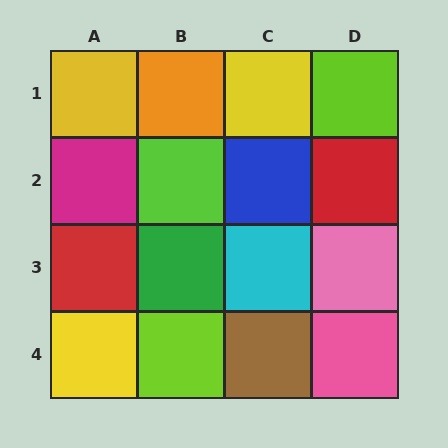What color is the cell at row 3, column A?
Red.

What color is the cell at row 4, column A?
Yellow.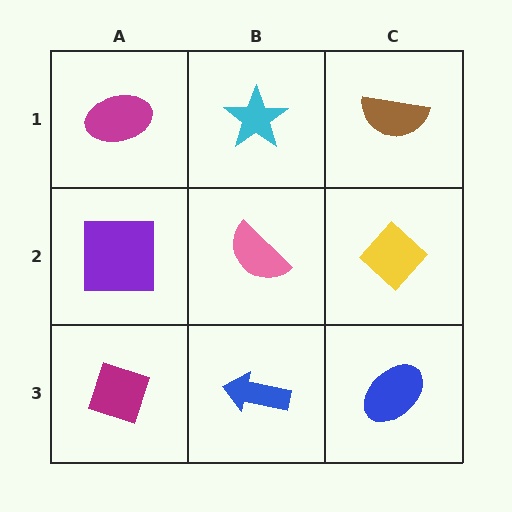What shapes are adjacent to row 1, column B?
A pink semicircle (row 2, column B), a magenta ellipse (row 1, column A), a brown semicircle (row 1, column C).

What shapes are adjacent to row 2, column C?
A brown semicircle (row 1, column C), a blue ellipse (row 3, column C), a pink semicircle (row 2, column B).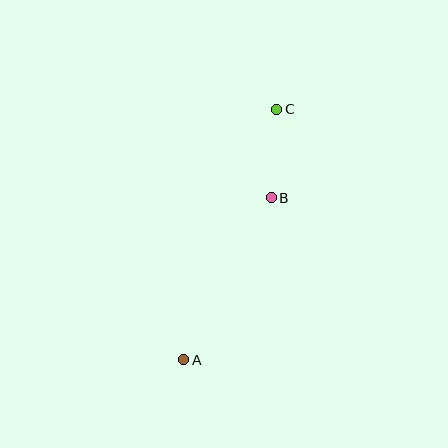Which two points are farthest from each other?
Points A and C are farthest from each other.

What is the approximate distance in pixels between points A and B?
The distance between A and B is approximately 184 pixels.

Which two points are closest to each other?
Points B and C are closest to each other.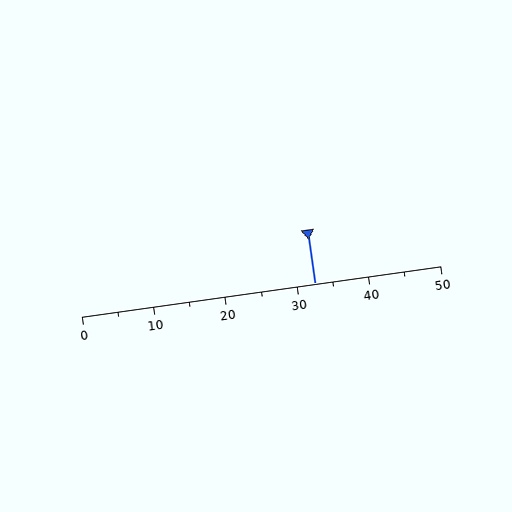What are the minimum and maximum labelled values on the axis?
The axis runs from 0 to 50.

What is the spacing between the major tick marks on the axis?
The major ticks are spaced 10 apart.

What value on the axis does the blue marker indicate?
The marker indicates approximately 32.5.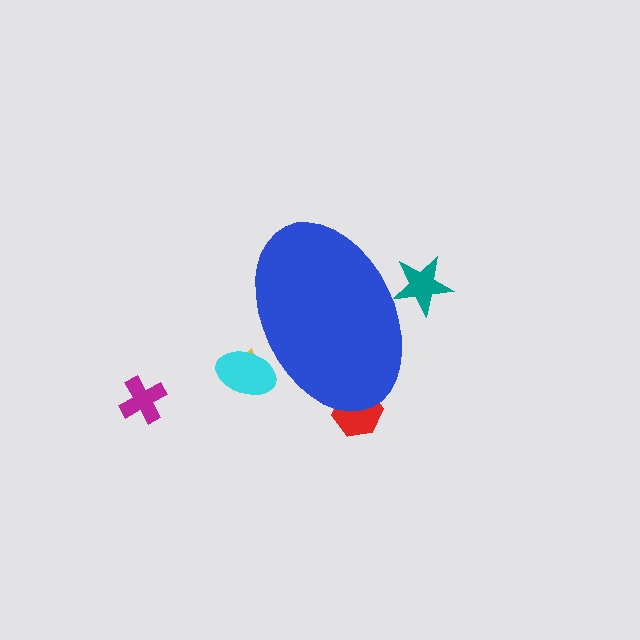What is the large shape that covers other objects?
A blue ellipse.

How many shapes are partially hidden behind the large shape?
4 shapes are partially hidden.